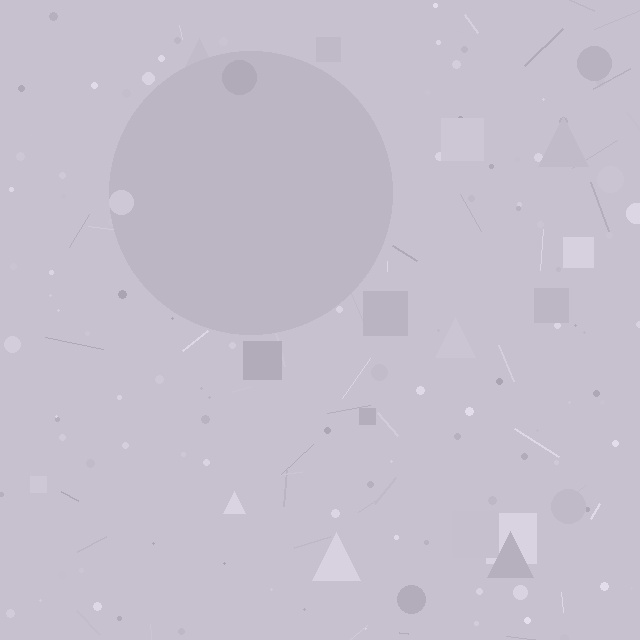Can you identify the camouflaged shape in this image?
The camouflaged shape is a circle.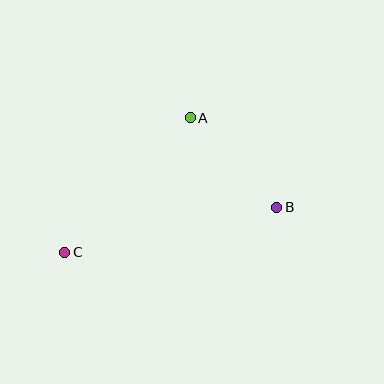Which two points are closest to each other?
Points A and B are closest to each other.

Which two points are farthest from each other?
Points B and C are farthest from each other.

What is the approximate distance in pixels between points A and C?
The distance between A and C is approximately 184 pixels.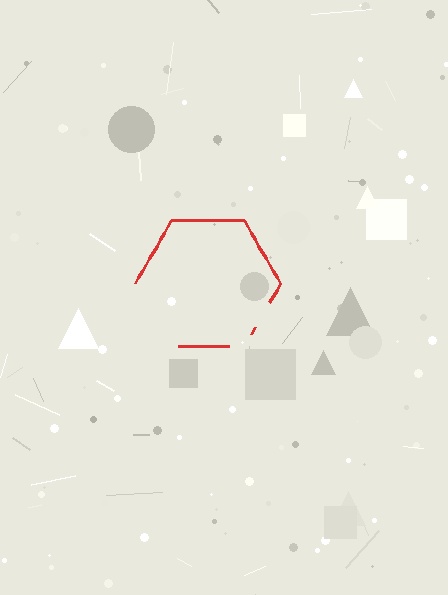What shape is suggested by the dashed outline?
The dashed outline suggests a hexagon.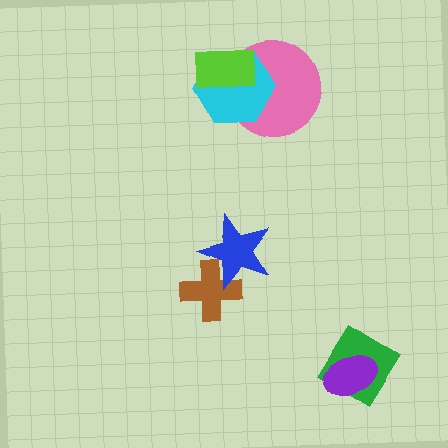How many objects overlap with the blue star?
1 object overlaps with the blue star.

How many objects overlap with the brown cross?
1 object overlaps with the brown cross.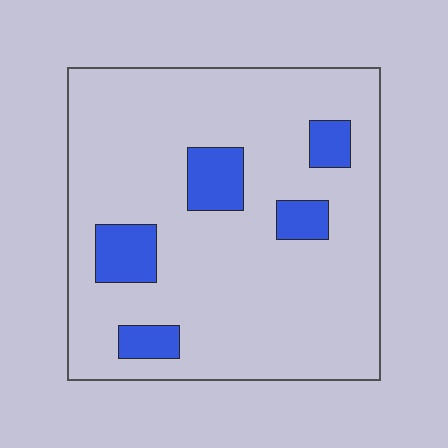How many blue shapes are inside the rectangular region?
5.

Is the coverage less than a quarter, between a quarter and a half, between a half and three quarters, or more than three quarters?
Less than a quarter.